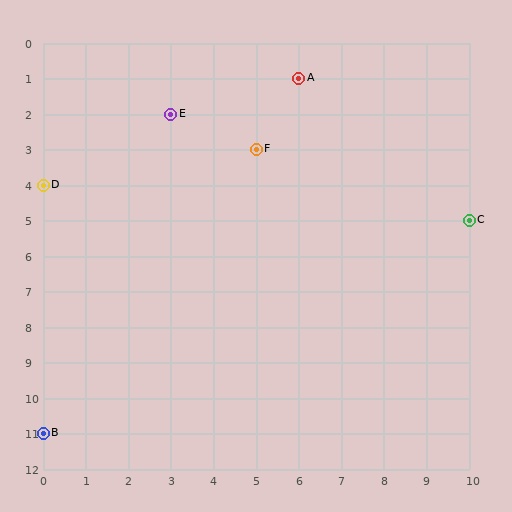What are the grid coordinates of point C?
Point C is at grid coordinates (10, 5).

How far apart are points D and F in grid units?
Points D and F are 5 columns and 1 row apart (about 5.1 grid units diagonally).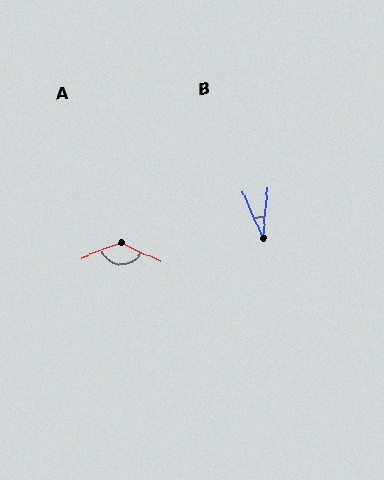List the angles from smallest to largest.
B (29°), A (133°).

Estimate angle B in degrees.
Approximately 29 degrees.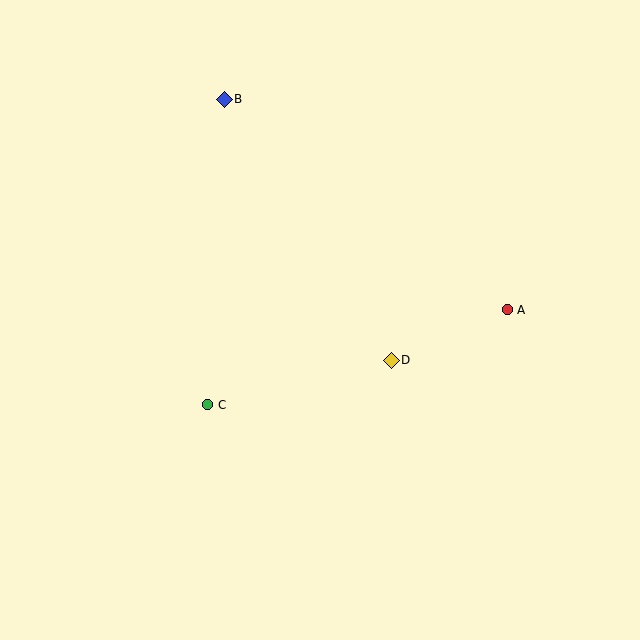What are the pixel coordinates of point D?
Point D is at (391, 360).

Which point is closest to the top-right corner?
Point A is closest to the top-right corner.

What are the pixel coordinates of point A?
Point A is at (507, 310).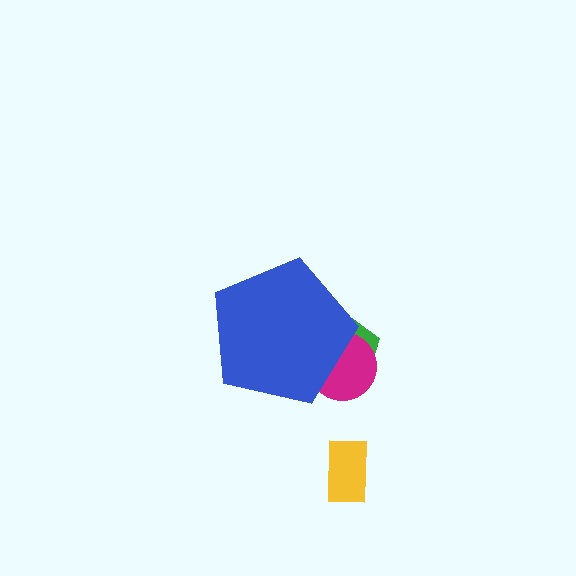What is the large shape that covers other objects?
A blue pentagon.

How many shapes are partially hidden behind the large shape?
2 shapes are partially hidden.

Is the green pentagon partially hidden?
Yes, the green pentagon is partially hidden behind the blue pentagon.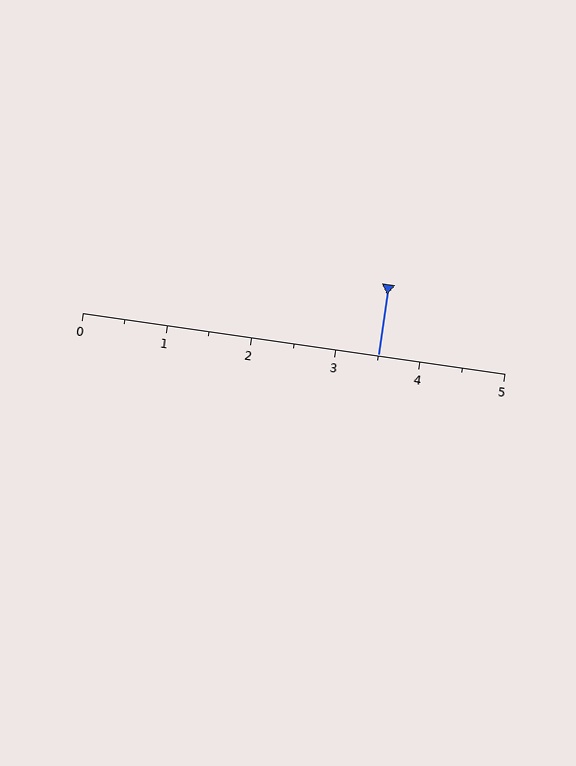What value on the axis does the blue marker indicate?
The marker indicates approximately 3.5.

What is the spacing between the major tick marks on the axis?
The major ticks are spaced 1 apart.